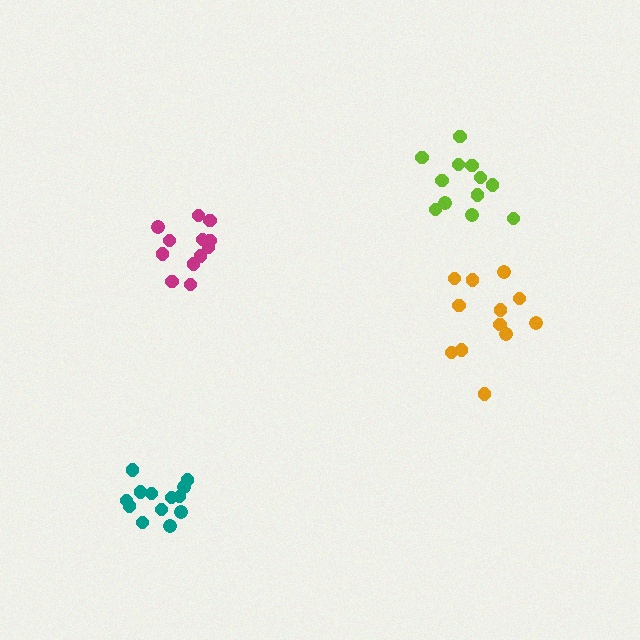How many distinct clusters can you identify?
There are 4 distinct clusters.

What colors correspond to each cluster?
The clusters are colored: teal, magenta, lime, orange.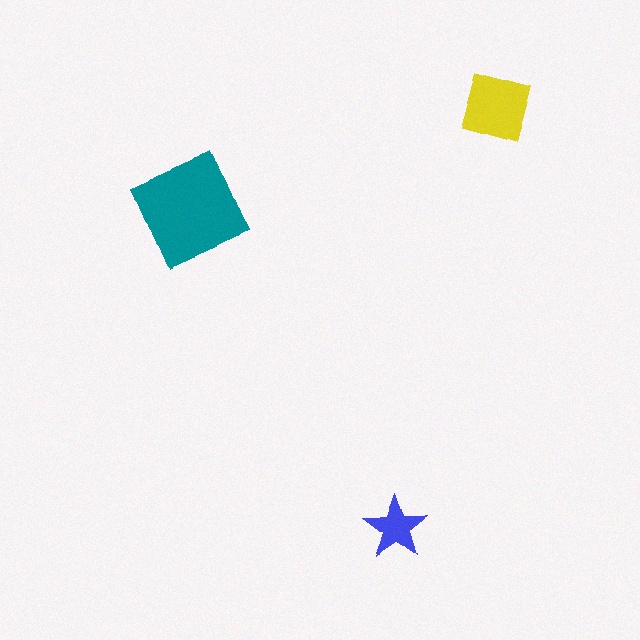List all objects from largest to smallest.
The teal diamond, the yellow square, the blue star.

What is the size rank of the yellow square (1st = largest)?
2nd.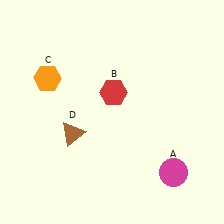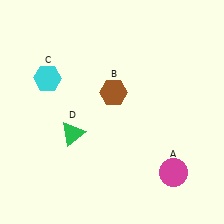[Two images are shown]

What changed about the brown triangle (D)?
In Image 1, D is brown. In Image 2, it changed to green.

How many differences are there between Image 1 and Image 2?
There are 3 differences between the two images.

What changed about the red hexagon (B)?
In Image 1, B is red. In Image 2, it changed to brown.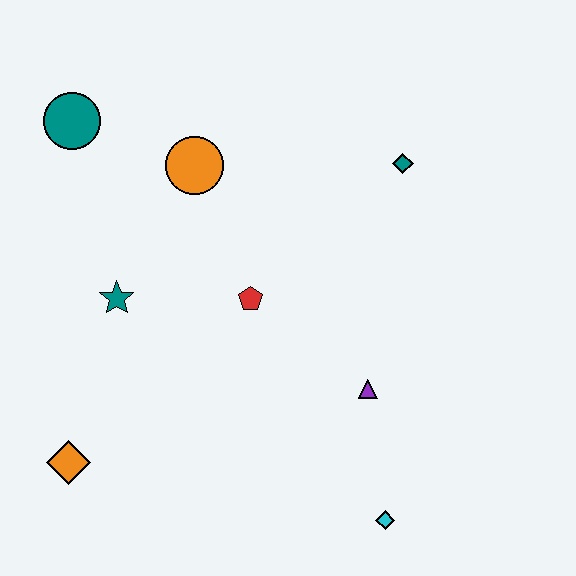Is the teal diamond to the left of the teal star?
No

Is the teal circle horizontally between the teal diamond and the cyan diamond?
No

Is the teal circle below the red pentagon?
No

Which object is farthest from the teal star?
The cyan diamond is farthest from the teal star.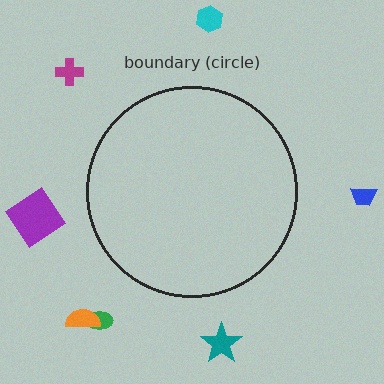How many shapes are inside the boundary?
0 inside, 7 outside.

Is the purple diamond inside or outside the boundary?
Outside.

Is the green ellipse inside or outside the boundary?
Outside.